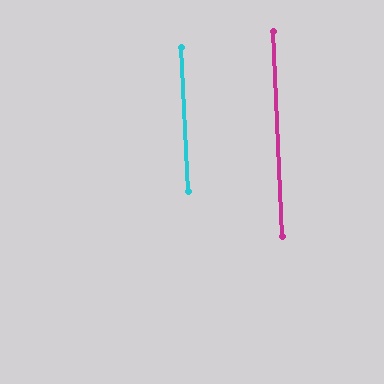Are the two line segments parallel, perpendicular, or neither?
Parallel — their directions differ by only 0.1°.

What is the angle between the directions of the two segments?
Approximately 0 degrees.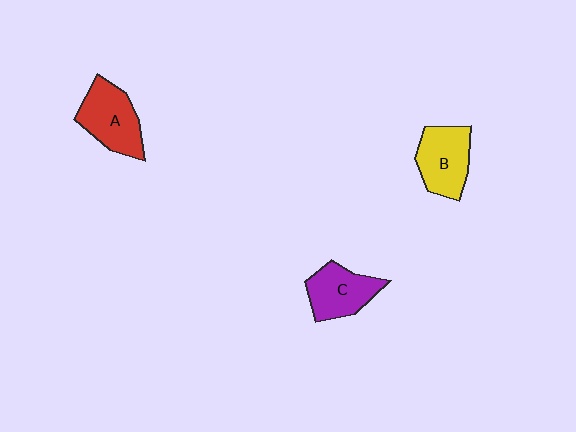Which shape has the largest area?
Shape A (red).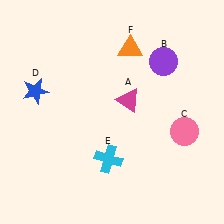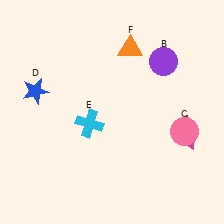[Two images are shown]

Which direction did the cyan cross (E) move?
The cyan cross (E) moved up.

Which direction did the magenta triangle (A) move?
The magenta triangle (A) moved right.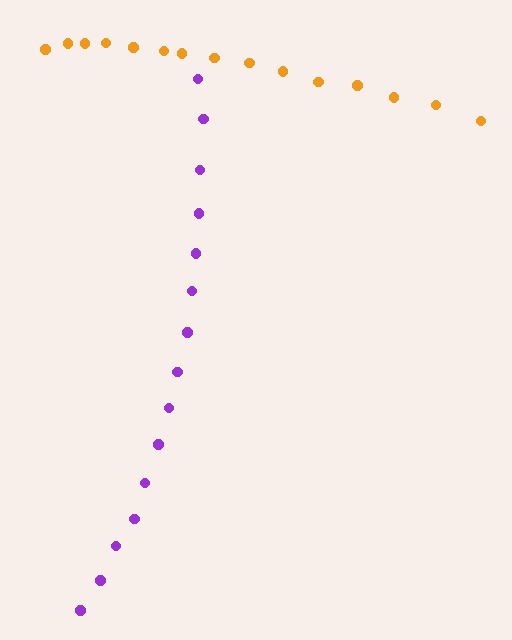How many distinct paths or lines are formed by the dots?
There are 2 distinct paths.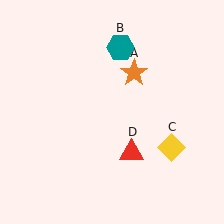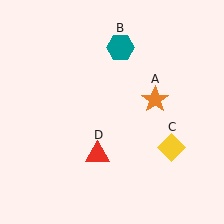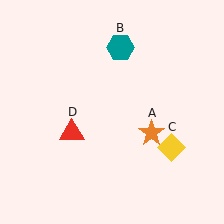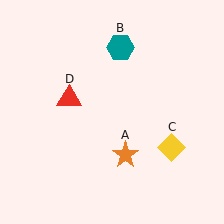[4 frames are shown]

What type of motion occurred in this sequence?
The orange star (object A), red triangle (object D) rotated clockwise around the center of the scene.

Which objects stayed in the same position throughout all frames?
Teal hexagon (object B) and yellow diamond (object C) remained stationary.